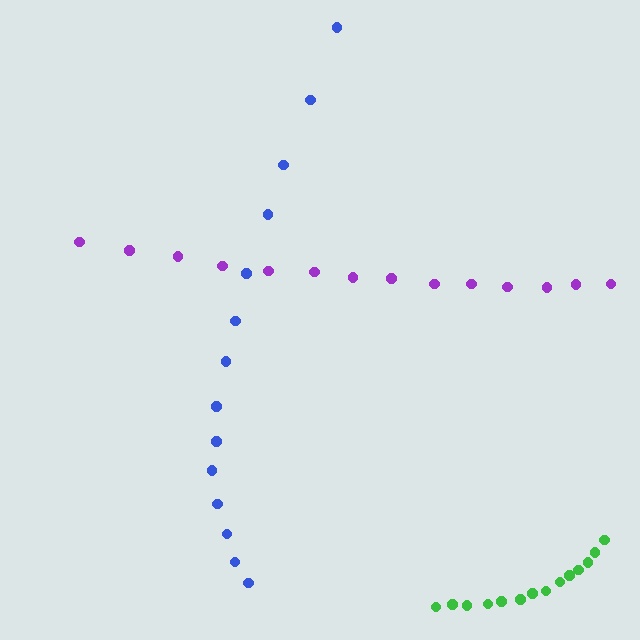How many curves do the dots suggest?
There are 3 distinct paths.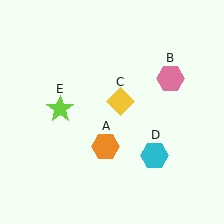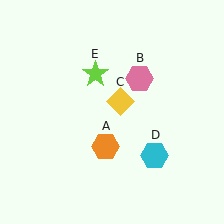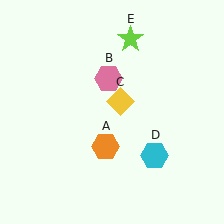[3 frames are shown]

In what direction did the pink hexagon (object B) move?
The pink hexagon (object B) moved left.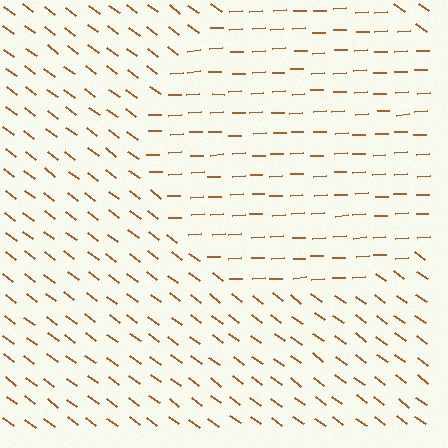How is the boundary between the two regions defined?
The boundary is defined purely by a change in line orientation (approximately 40 degrees difference). All lines are the same color and thickness.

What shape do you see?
I see a circle.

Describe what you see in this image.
The image is filled with small brown line segments. A circle region in the image has lines oriented differently from the surrounding lines, creating a visible texture boundary.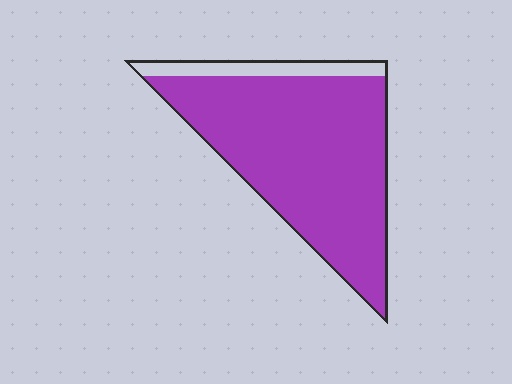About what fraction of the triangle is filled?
About seven eighths (7/8).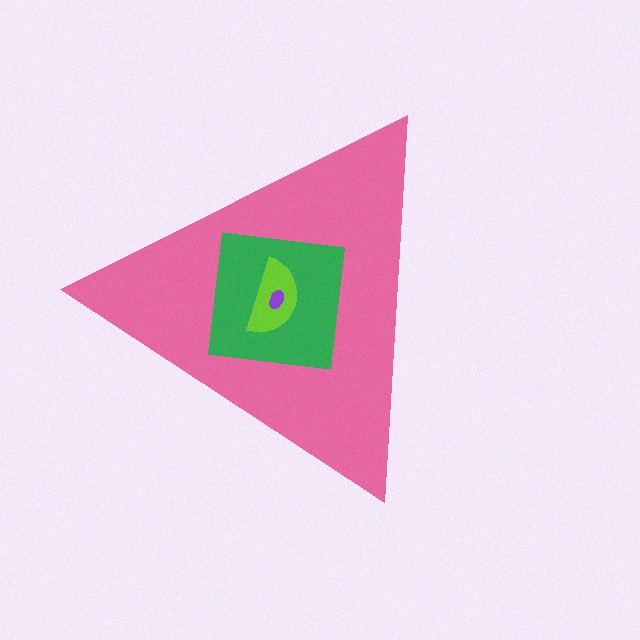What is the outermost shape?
The pink triangle.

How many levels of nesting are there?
4.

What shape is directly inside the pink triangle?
The green square.